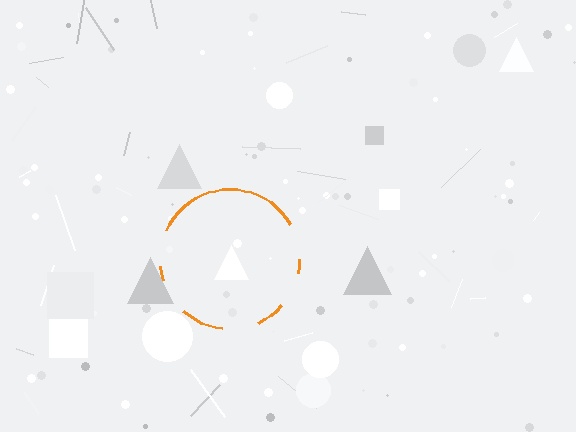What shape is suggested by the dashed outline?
The dashed outline suggests a circle.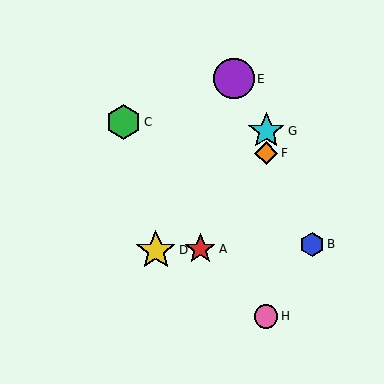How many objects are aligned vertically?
3 objects (F, G, H) are aligned vertically.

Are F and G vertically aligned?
Yes, both are at x≈266.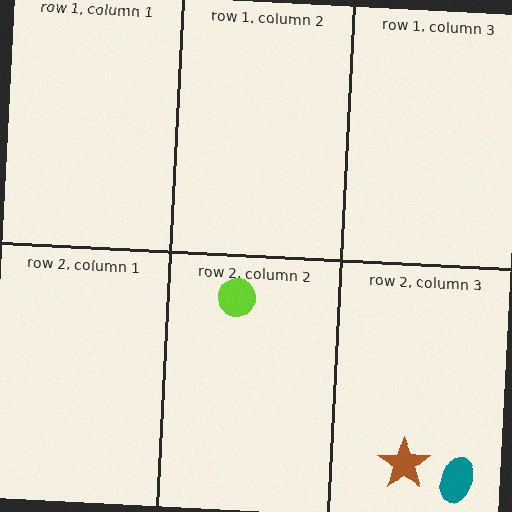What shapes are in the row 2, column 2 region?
The lime circle.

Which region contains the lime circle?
The row 2, column 2 region.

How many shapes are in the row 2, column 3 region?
2.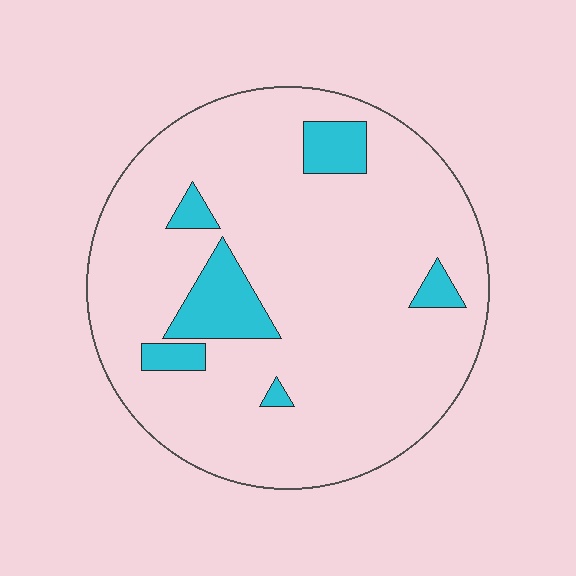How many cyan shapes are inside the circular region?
6.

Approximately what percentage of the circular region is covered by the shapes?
Approximately 10%.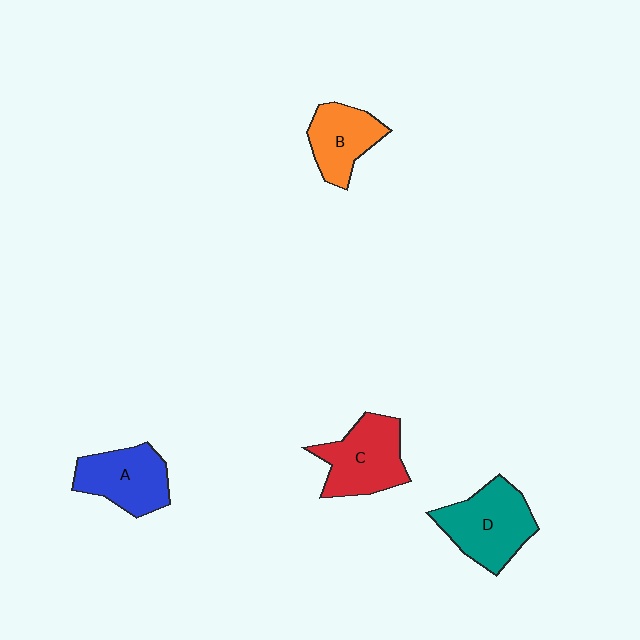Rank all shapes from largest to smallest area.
From largest to smallest: D (teal), C (red), A (blue), B (orange).